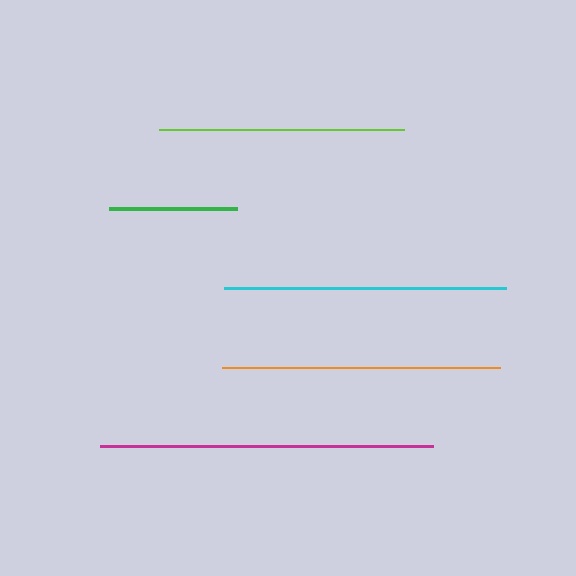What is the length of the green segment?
The green segment is approximately 128 pixels long.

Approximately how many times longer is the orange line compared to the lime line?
The orange line is approximately 1.1 times the length of the lime line.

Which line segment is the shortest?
The green line is the shortest at approximately 128 pixels.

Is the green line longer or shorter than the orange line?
The orange line is longer than the green line.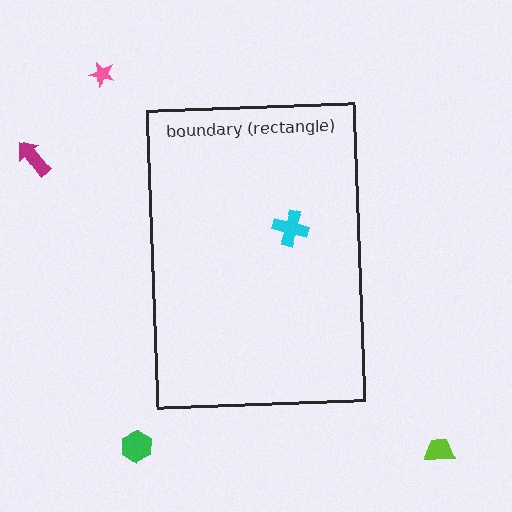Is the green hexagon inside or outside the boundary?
Outside.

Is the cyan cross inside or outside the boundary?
Inside.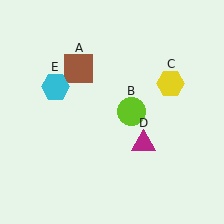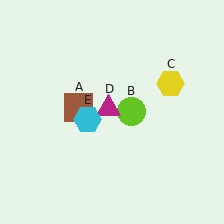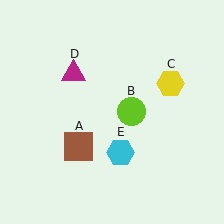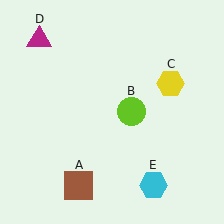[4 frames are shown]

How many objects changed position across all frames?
3 objects changed position: brown square (object A), magenta triangle (object D), cyan hexagon (object E).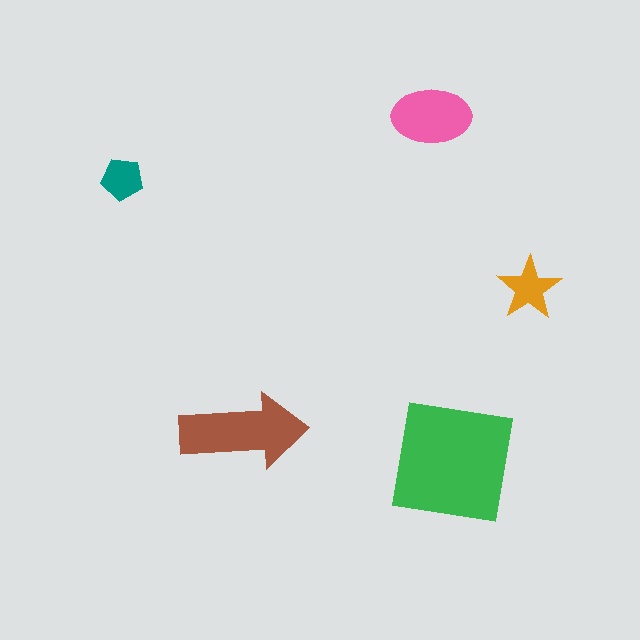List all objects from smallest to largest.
The teal pentagon, the orange star, the pink ellipse, the brown arrow, the green square.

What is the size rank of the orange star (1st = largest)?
4th.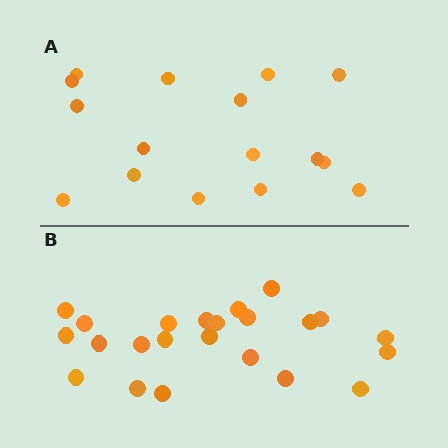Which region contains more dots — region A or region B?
Region B (the bottom region) has more dots.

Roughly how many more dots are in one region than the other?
Region B has roughly 8 or so more dots than region A.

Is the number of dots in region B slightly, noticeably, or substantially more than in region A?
Region B has noticeably more, but not dramatically so. The ratio is roughly 1.4 to 1.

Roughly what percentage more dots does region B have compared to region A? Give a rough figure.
About 45% more.